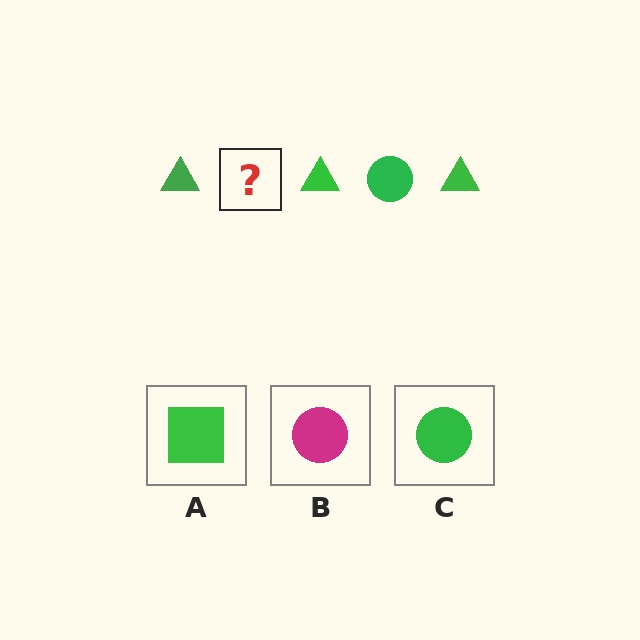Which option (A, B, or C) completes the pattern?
C.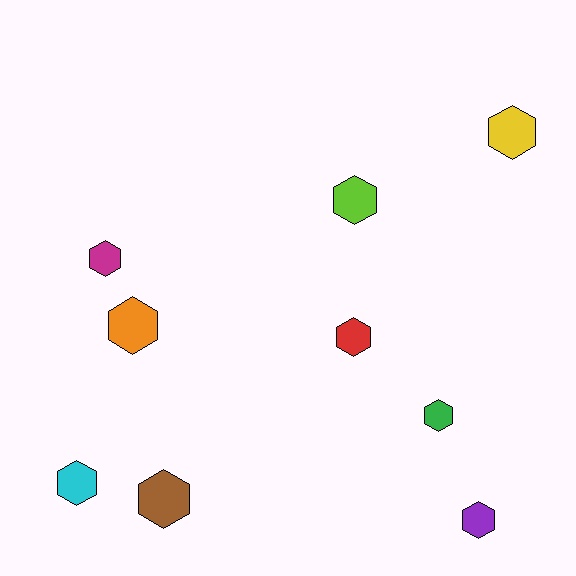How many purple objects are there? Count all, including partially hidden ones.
There is 1 purple object.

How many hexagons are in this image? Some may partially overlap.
There are 9 hexagons.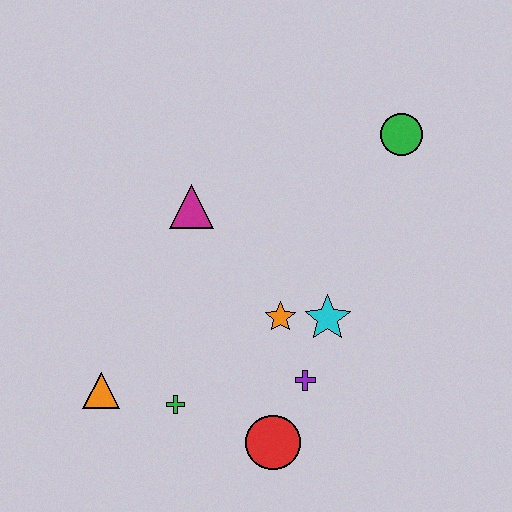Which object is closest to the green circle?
The cyan star is closest to the green circle.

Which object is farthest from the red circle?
The green circle is farthest from the red circle.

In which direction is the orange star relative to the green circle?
The orange star is below the green circle.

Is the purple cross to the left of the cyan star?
Yes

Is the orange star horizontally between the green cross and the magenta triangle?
No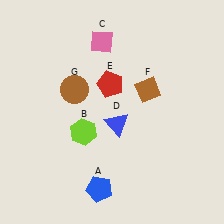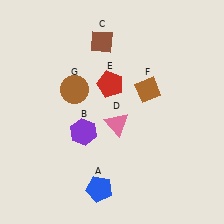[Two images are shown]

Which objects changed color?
B changed from lime to purple. C changed from pink to brown. D changed from blue to pink.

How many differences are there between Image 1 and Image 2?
There are 3 differences between the two images.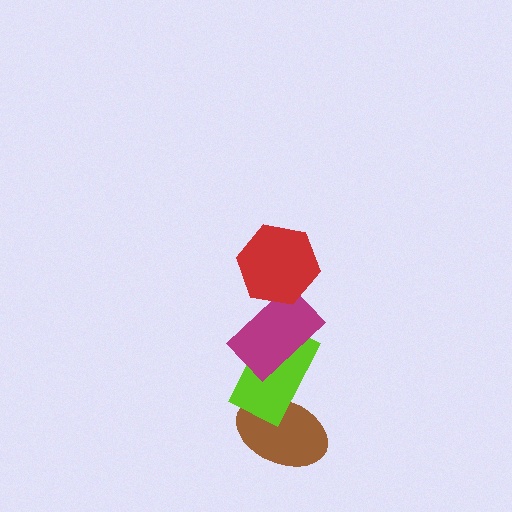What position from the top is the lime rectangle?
The lime rectangle is 3rd from the top.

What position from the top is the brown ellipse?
The brown ellipse is 4th from the top.